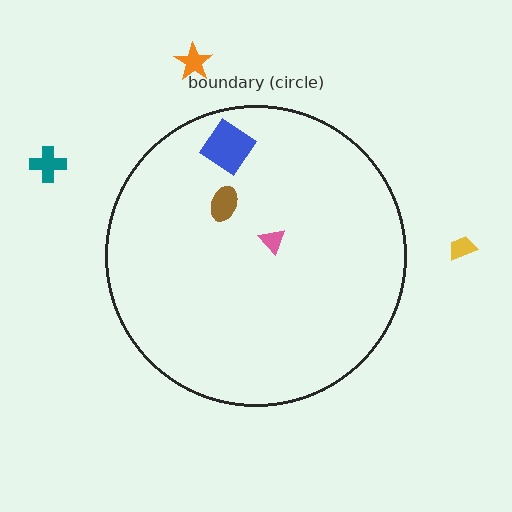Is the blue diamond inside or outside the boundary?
Inside.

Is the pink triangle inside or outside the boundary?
Inside.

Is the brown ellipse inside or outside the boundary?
Inside.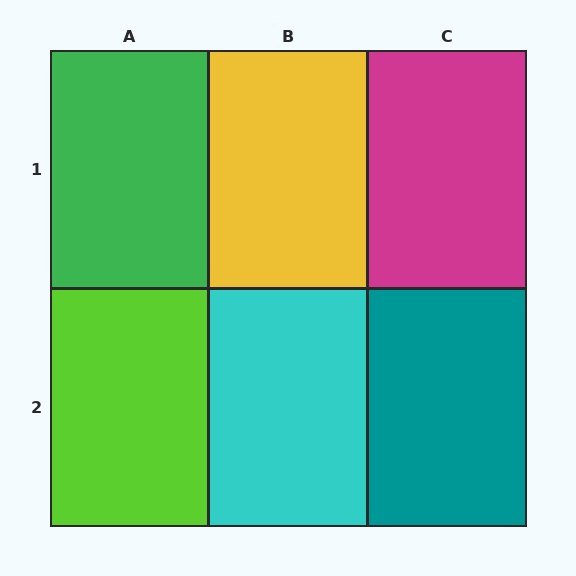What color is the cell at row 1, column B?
Yellow.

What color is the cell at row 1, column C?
Magenta.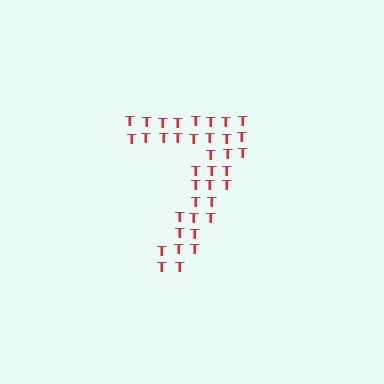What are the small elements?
The small elements are letter T's.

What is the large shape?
The large shape is the digit 7.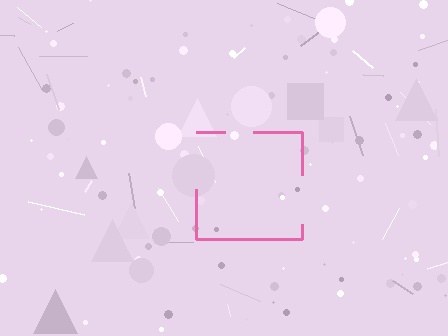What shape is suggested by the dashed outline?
The dashed outline suggests a square.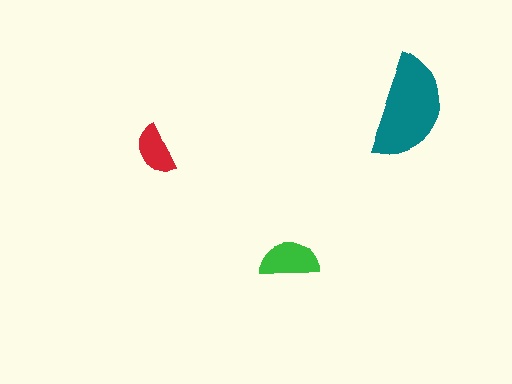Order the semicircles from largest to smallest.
the teal one, the green one, the red one.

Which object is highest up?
The teal semicircle is topmost.